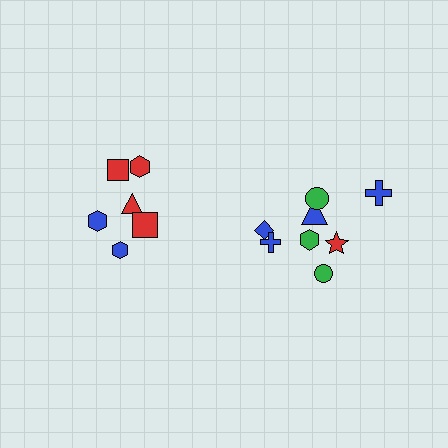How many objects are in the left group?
There are 6 objects.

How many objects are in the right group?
There are 8 objects.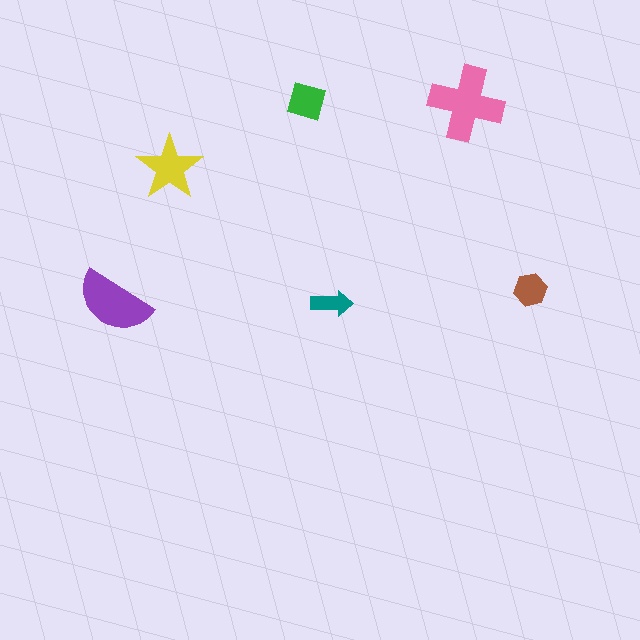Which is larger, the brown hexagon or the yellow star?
The yellow star.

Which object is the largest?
The pink cross.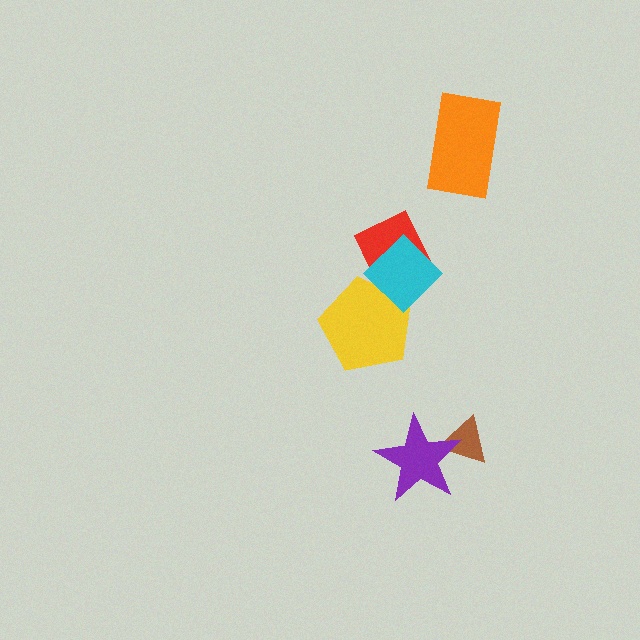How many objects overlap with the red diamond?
1 object overlaps with the red diamond.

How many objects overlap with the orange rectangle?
0 objects overlap with the orange rectangle.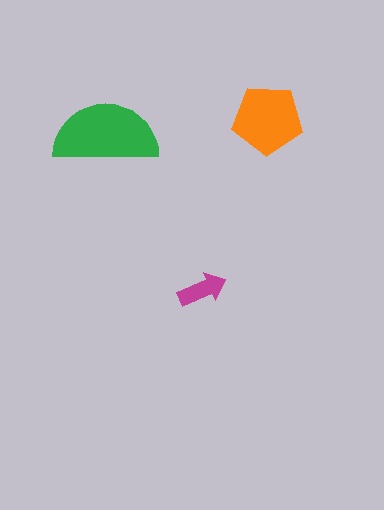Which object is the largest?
The green semicircle.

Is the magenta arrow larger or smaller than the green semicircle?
Smaller.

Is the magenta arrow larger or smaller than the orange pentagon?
Smaller.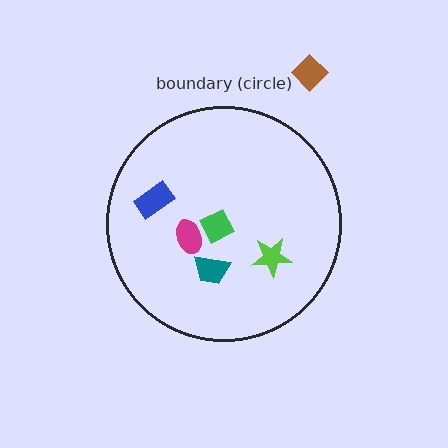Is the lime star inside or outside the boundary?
Inside.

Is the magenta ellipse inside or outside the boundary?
Inside.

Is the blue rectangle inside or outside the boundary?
Inside.